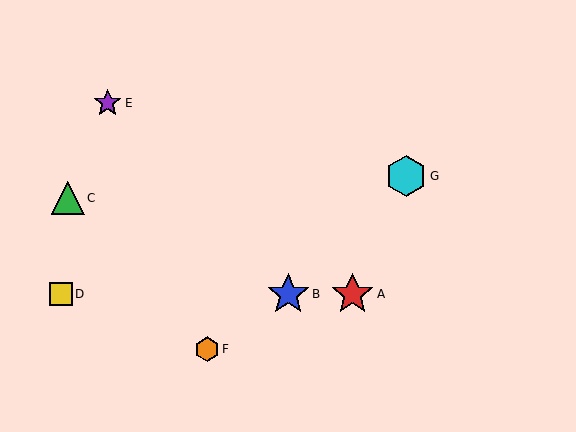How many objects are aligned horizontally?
3 objects (A, B, D) are aligned horizontally.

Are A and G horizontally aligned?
No, A is at y≈294 and G is at y≈176.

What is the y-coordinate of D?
Object D is at y≈294.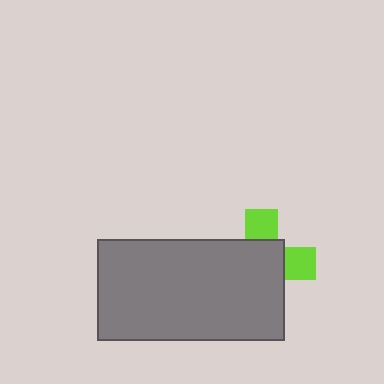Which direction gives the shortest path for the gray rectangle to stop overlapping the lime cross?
Moving toward the lower-left gives the shortest separation.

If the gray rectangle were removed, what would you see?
You would see the complete lime cross.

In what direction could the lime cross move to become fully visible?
The lime cross could move toward the upper-right. That would shift it out from behind the gray rectangle entirely.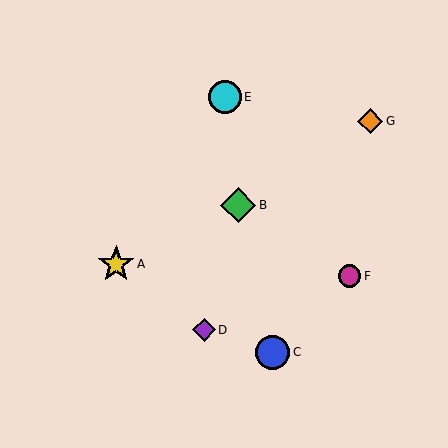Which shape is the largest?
The yellow star (labeled A) is the largest.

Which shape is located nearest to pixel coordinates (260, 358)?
The blue circle (labeled C) at (273, 352) is nearest to that location.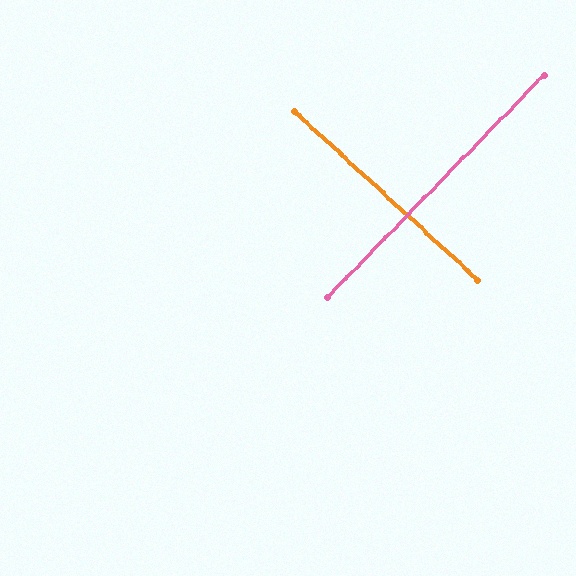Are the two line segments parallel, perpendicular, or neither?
Perpendicular — they meet at approximately 88°.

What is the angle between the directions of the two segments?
Approximately 88 degrees.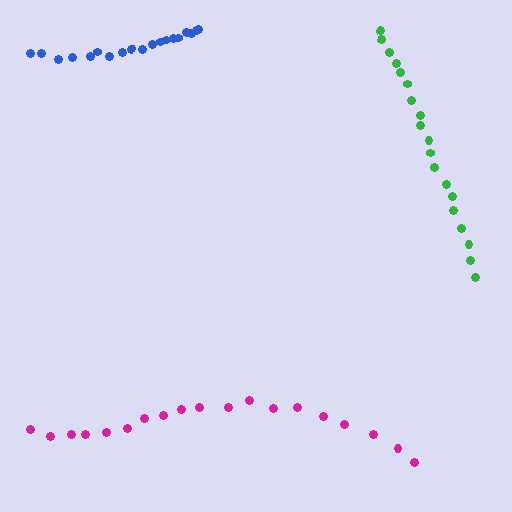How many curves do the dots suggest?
There are 3 distinct paths.